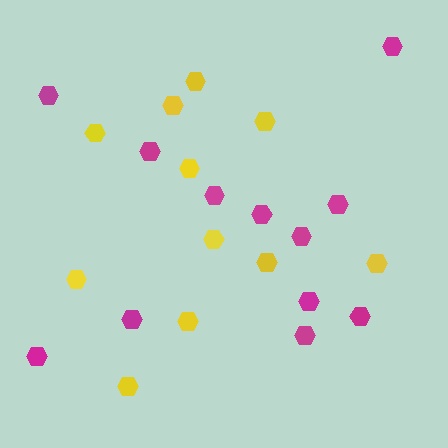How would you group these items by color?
There are 2 groups: one group of yellow hexagons (11) and one group of magenta hexagons (12).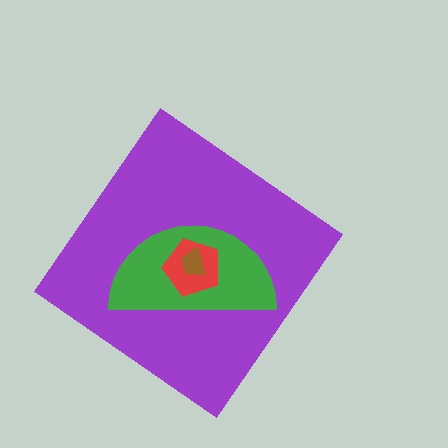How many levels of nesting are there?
4.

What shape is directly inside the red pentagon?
The brown trapezoid.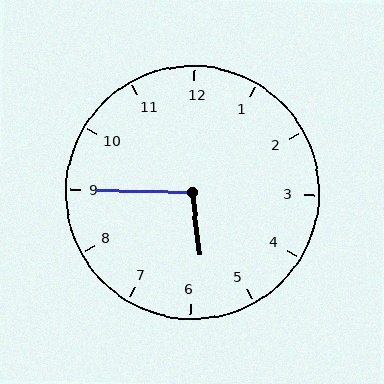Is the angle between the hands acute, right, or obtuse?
It is obtuse.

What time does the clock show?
5:45.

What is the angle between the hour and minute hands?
Approximately 98 degrees.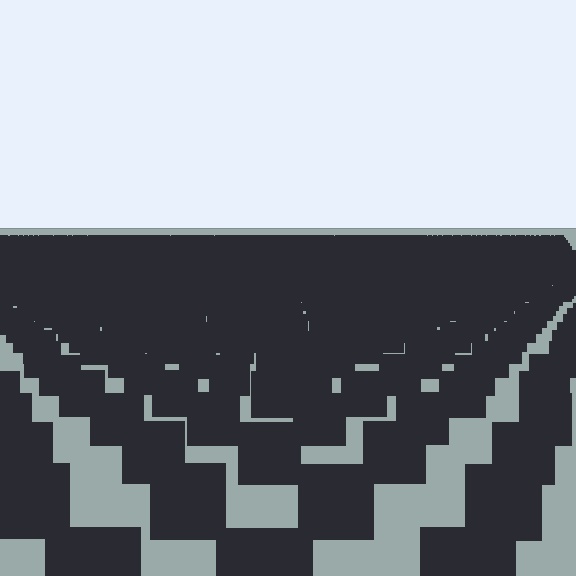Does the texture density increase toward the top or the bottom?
Density increases toward the top.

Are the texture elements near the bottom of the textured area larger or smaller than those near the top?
Larger. Near the bottom, elements are closer to the viewer and appear at a bigger on-screen size.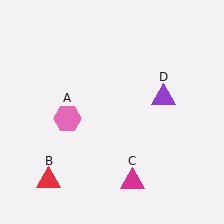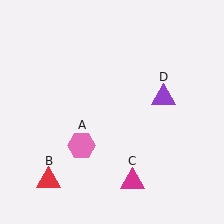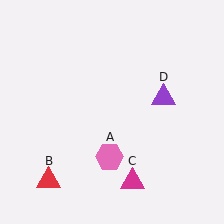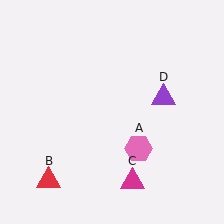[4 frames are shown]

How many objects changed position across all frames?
1 object changed position: pink hexagon (object A).